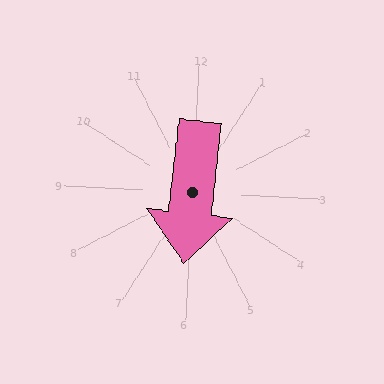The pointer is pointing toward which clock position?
Roughly 6 o'clock.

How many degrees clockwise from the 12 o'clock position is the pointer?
Approximately 184 degrees.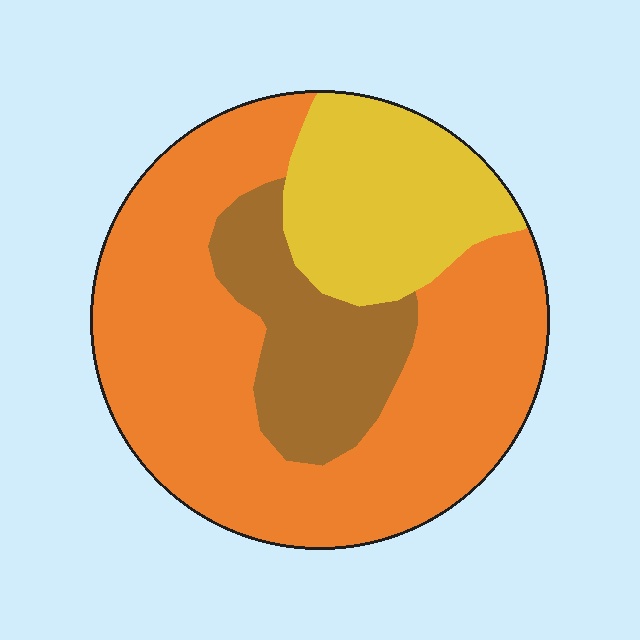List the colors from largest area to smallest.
From largest to smallest: orange, yellow, brown.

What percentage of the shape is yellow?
Yellow takes up about one fifth (1/5) of the shape.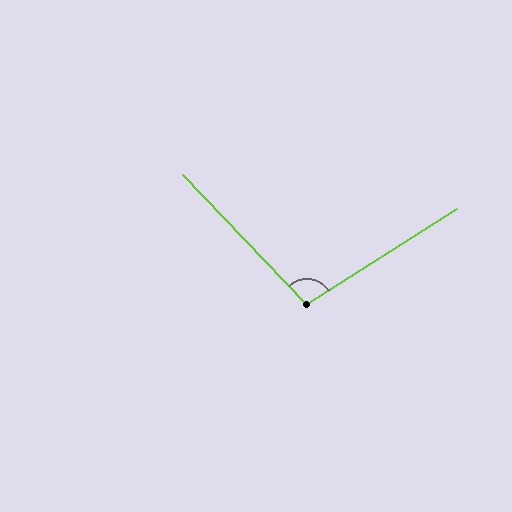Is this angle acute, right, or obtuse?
It is obtuse.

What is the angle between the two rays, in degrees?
Approximately 101 degrees.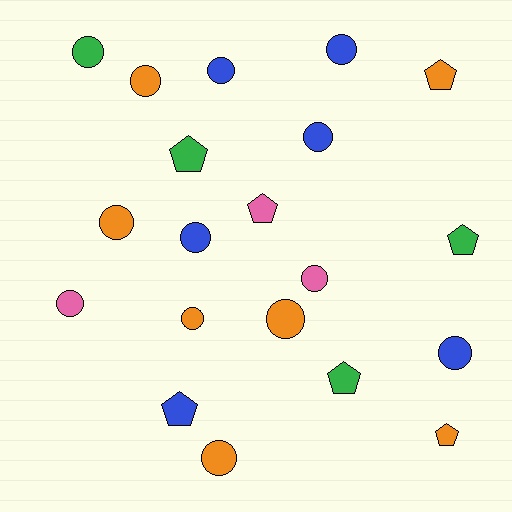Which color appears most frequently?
Orange, with 7 objects.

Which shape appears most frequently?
Circle, with 13 objects.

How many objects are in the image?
There are 20 objects.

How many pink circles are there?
There are 2 pink circles.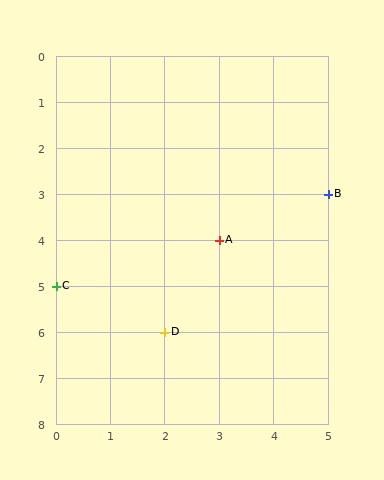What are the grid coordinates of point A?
Point A is at grid coordinates (3, 4).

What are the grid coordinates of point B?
Point B is at grid coordinates (5, 3).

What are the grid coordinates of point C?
Point C is at grid coordinates (0, 5).